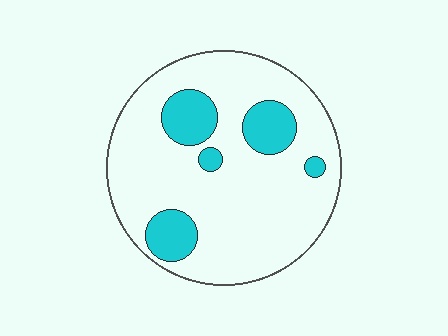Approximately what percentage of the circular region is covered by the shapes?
Approximately 20%.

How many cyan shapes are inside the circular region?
5.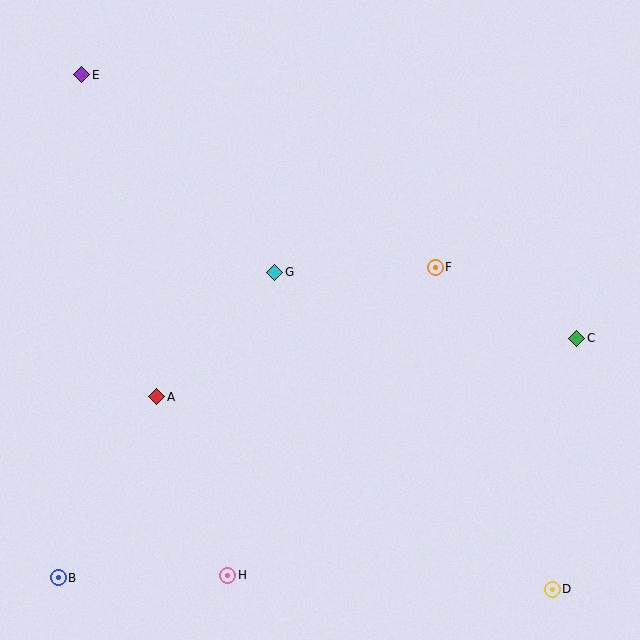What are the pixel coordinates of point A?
Point A is at (157, 397).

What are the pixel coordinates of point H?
Point H is at (228, 575).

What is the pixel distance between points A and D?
The distance between A and D is 440 pixels.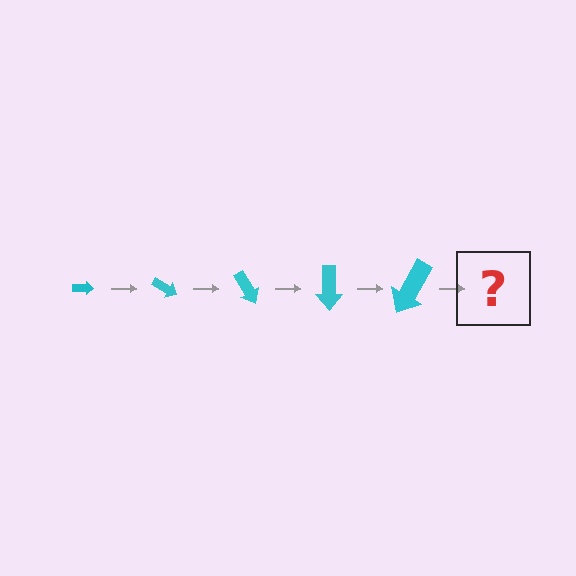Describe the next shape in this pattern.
It should be an arrow, larger than the previous one and rotated 150 degrees from the start.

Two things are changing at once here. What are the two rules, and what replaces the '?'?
The two rules are that the arrow grows larger each step and it rotates 30 degrees each step. The '?' should be an arrow, larger than the previous one and rotated 150 degrees from the start.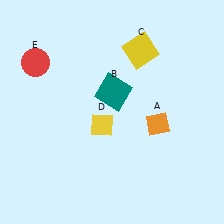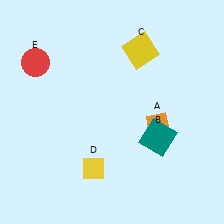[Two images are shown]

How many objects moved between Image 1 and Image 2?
2 objects moved between the two images.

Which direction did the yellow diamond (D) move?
The yellow diamond (D) moved down.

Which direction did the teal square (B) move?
The teal square (B) moved down.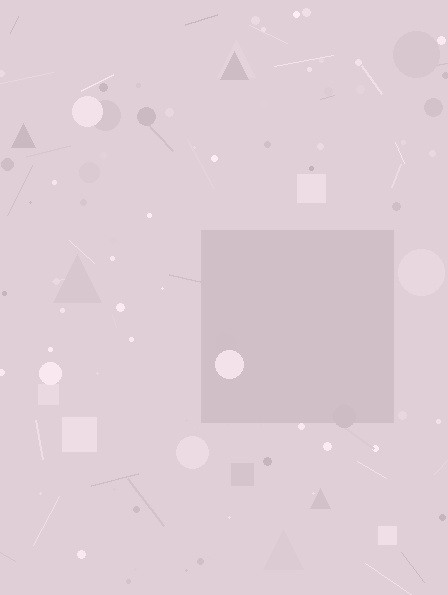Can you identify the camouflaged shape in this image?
The camouflaged shape is a square.